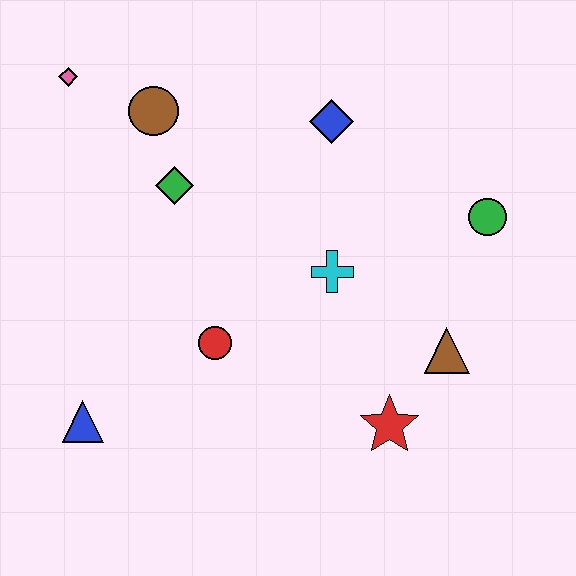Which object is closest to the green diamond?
The brown circle is closest to the green diamond.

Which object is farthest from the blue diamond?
The blue triangle is farthest from the blue diamond.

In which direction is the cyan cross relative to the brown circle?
The cyan cross is to the right of the brown circle.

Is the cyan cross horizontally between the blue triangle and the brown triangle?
Yes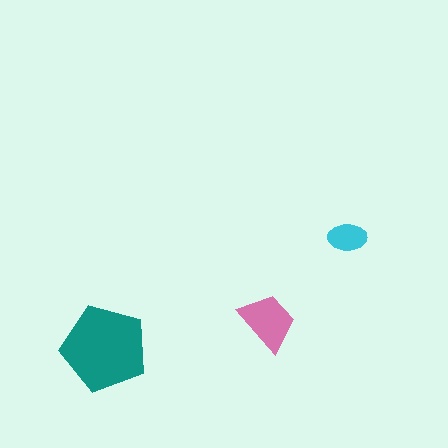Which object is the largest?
The teal pentagon.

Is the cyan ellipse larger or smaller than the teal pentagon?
Smaller.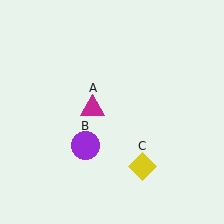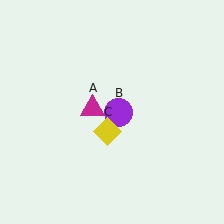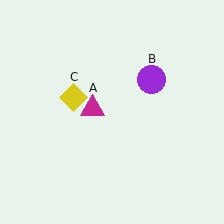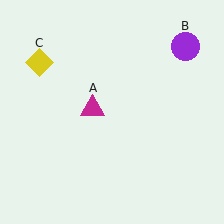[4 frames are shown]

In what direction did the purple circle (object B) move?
The purple circle (object B) moved up and to the right.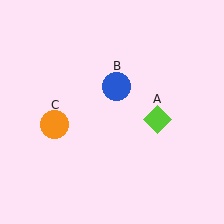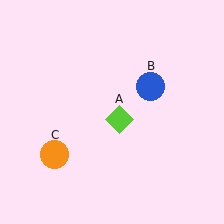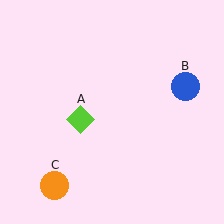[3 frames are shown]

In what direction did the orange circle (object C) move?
The orange circle (object C) moved down.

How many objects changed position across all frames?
3 objects changed position: lime diamond (object A), blue circle (object B), orange circle (object C).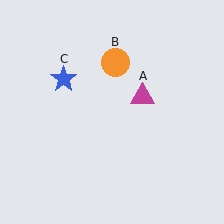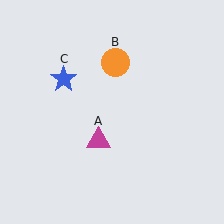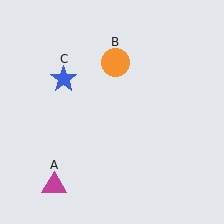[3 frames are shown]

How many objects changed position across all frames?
1 object changed position: magenta triangle (object A).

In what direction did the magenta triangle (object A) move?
The magenta triangle (object A) moved down and to the left.